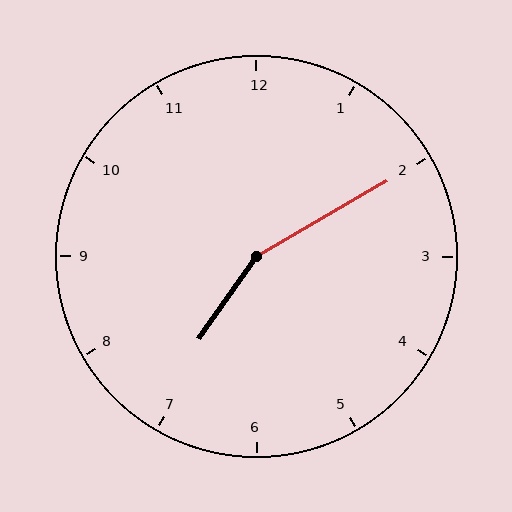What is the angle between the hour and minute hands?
Approximately 155 degrees.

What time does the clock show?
7:10.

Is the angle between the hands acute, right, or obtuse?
It is obtuse.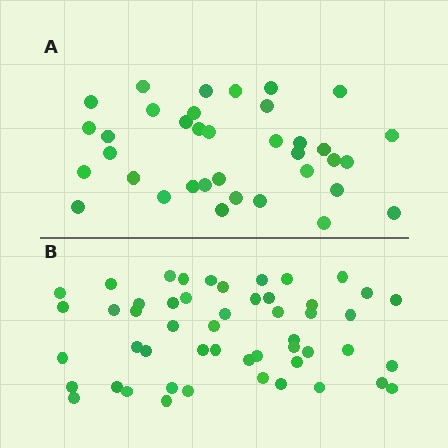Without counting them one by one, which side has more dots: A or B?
Region B (the bottom region) has more dots.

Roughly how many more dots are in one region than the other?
Region B has approximately 15 more dots than region A.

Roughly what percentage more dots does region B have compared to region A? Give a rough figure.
About 40% more.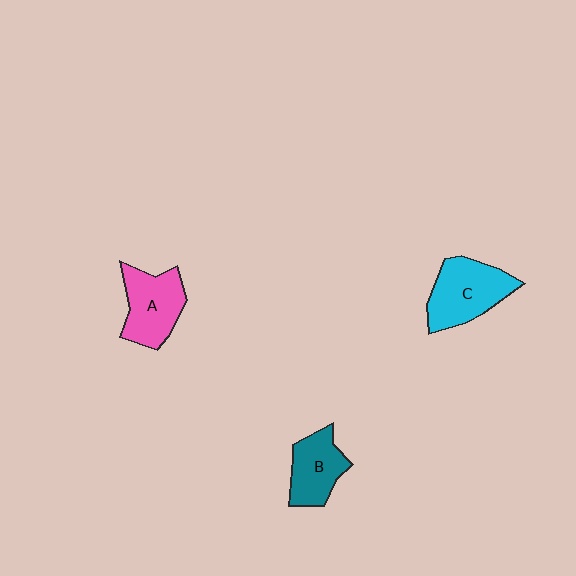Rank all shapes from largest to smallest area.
From largest to smallest: C (cyan), A (pink), B (teal).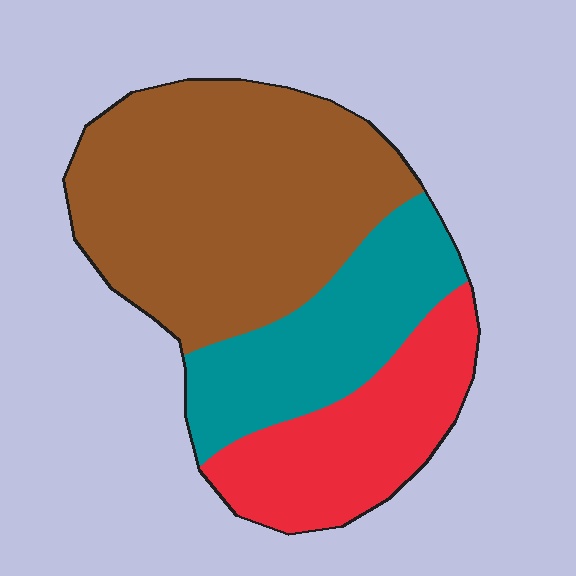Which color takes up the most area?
Brown, at roughly 50%.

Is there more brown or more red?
Brown.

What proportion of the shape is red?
Red takes up less than a quarter of the shape.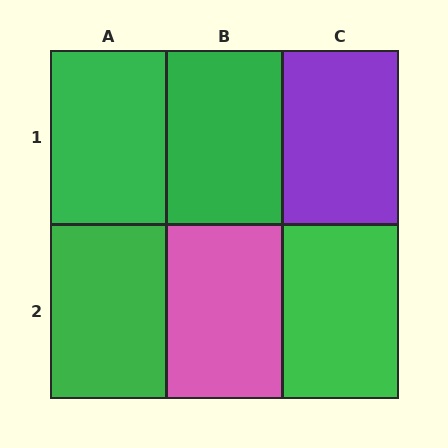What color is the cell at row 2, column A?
Green.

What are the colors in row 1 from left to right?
Green, green, purple.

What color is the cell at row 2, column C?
Green.